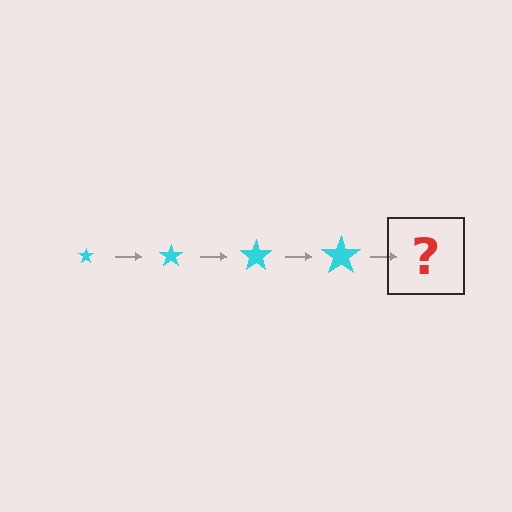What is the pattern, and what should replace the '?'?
The pattern is that the star gets progressively larger each step. The '?' should be a cyan star, larger than the previous one.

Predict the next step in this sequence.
The next step is a cyan star, larger than the previous one.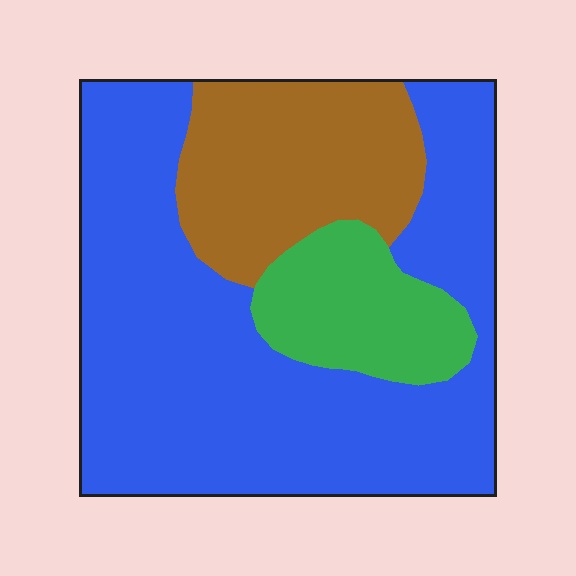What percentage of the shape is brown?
Brown covers roughly 25% of the shape.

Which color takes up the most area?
Blue, at roughly 65%.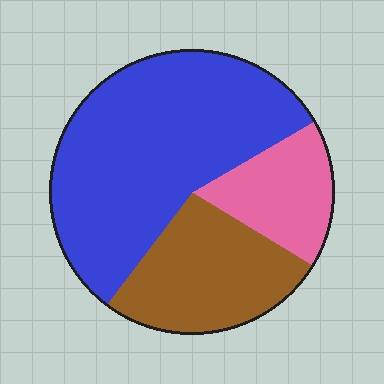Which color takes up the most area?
Blue, at roughly 55%.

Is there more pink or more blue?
Blue.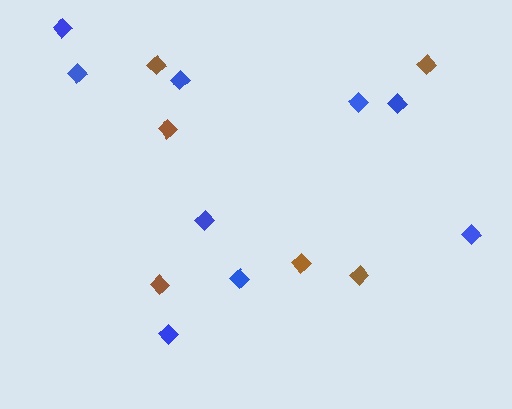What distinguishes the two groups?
There are 2 groups: one group of brown diamonds (6) and one group of blue diamonds (9).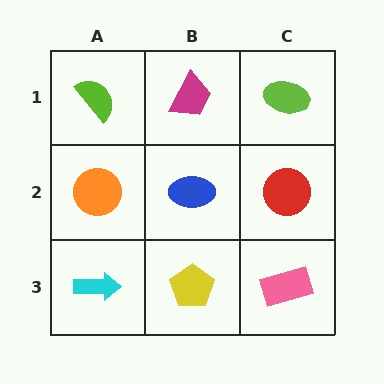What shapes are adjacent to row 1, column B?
A blue ellipse (row 2, column B), a lime semicircle (row 1, column A), a lime ellipse (row 1, column C).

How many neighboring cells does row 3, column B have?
3.